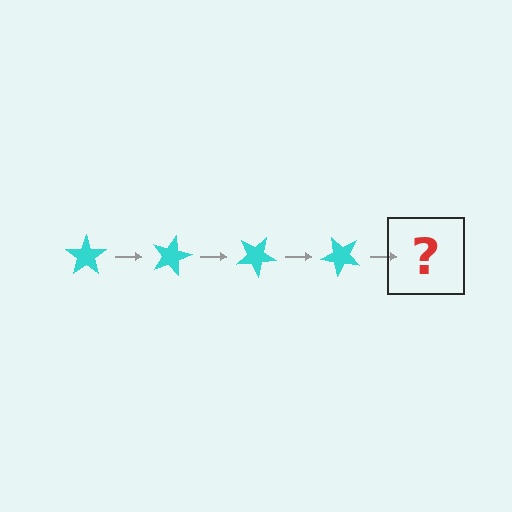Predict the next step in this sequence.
The next step is a cyan star rotated 60 degrees.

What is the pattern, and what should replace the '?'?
The pattern is that the star rotates 15 degrees each step. The '?' should be a cyan star rotated 60 degrees.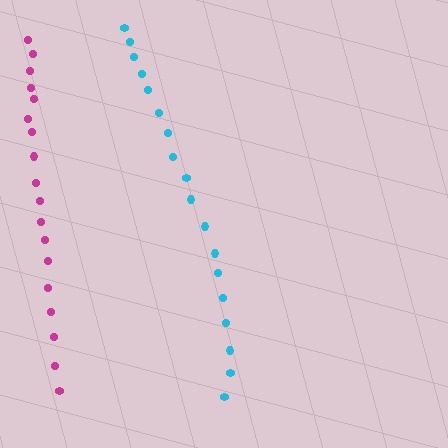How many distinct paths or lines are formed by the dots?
There are 2 distinct paths.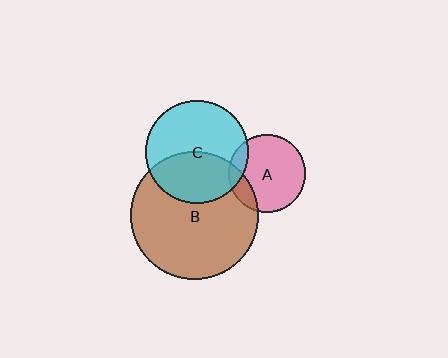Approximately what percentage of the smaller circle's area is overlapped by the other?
Approximately 15%.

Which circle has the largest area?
Circle B (brown).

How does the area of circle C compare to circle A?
Approximately 1.8 times.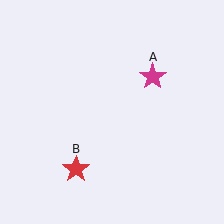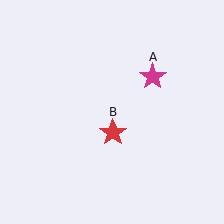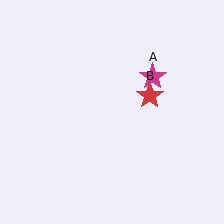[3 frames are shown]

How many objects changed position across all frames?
1 object changed position: red star (object B).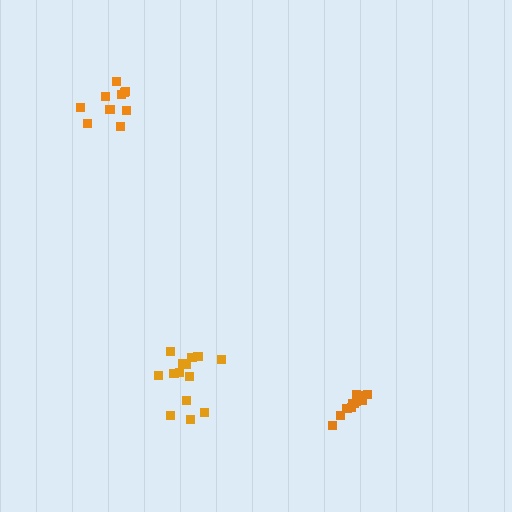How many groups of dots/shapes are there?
There are 3 groups.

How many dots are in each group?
Group 1: 11 dots, Group 2: 14 dots, Group 3: 11 dots (36 total).